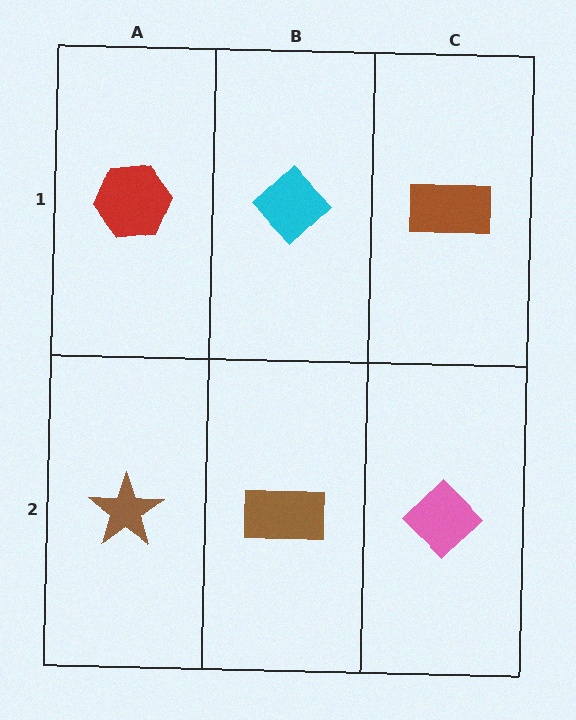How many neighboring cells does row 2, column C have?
2.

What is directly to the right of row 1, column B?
A brown rectangle.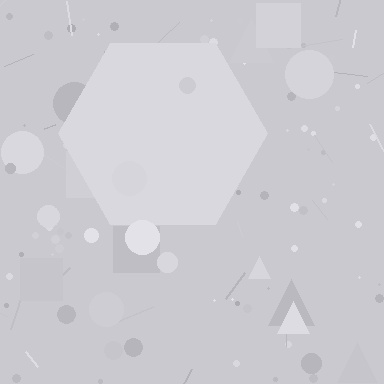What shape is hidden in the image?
A hexagon is hidden in the image.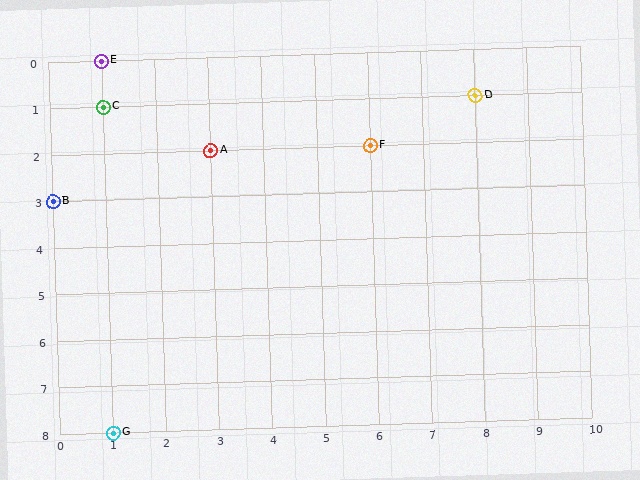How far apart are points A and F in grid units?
Points A and F are 3 columns apart.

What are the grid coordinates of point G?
Point G is at grid coordinates (1, 8).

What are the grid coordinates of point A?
Point A is at grid coordinates (3, 2).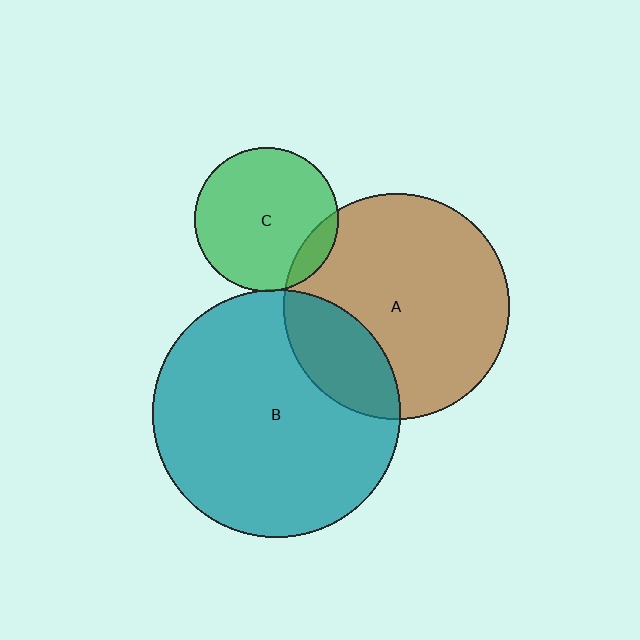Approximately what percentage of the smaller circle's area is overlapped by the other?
Approximately 5%.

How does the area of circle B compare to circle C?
Approximately 2.9 times.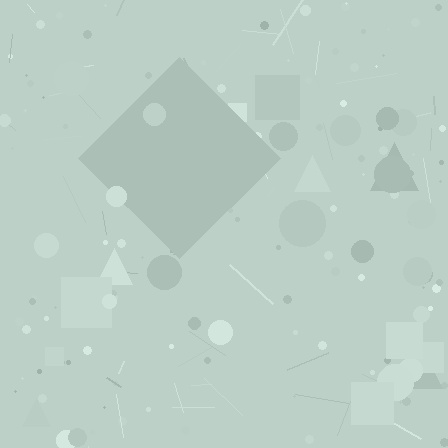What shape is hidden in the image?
A diamond is hidden in the image.